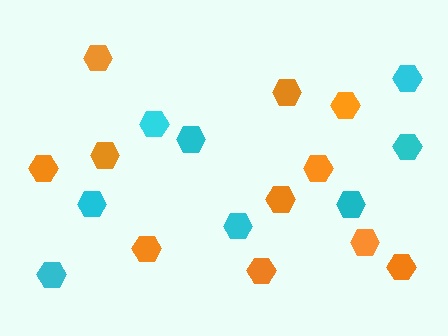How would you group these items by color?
There are 2 groups: one group of orange hexagons (11) and one group of cyan hexagons (8).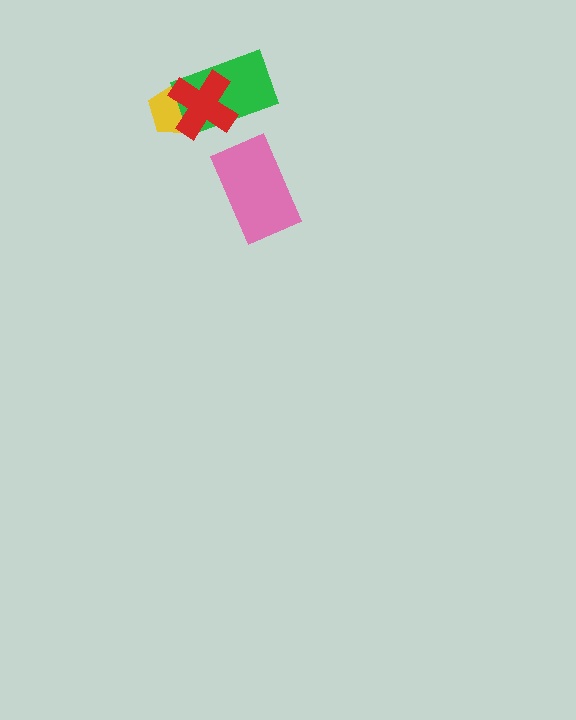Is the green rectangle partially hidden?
Yes, it is partially covered by another shape.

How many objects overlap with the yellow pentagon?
2 objects overlap with the yellow pentagon.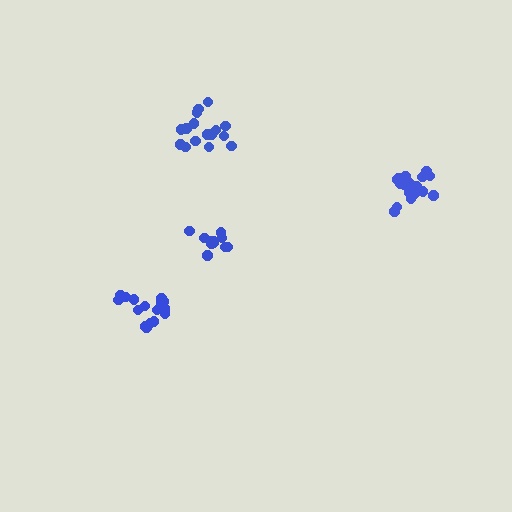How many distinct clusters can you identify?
There are 4 distinct clusters.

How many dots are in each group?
Group 1: 16 dots, Group 2: 16 dots, Group 3: 17 dots, Group 4: 13 dots (62 total).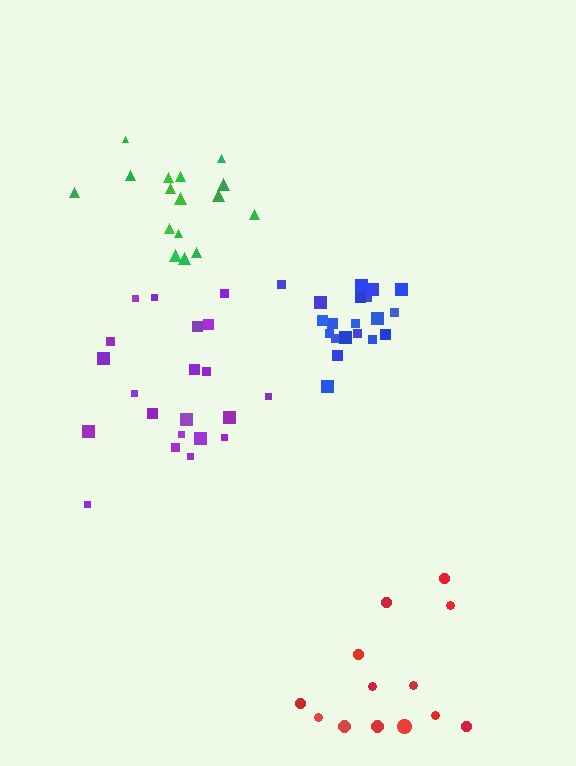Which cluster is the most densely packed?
Blue.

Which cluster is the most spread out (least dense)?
Red.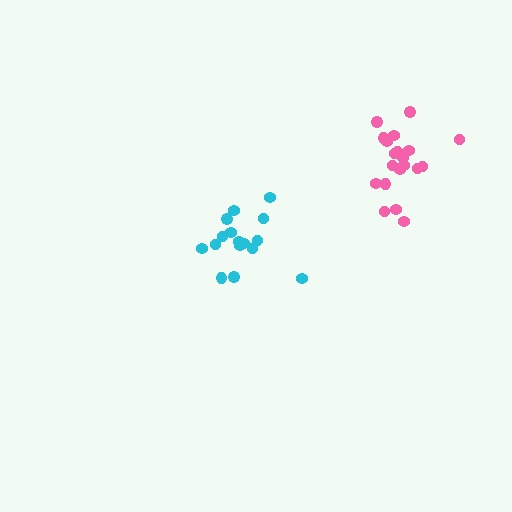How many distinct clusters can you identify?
There are 2 distinct clusters.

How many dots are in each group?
Group 1: 16 dots, Group 2: 20 dots (36 total).